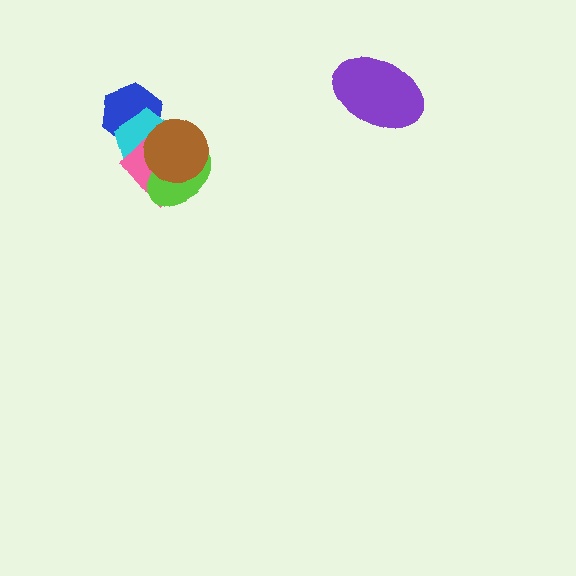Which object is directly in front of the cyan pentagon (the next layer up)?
The pink rectangle is directly in front of the cyan pentagon.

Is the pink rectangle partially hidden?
Yes, it is partially covered by another shape.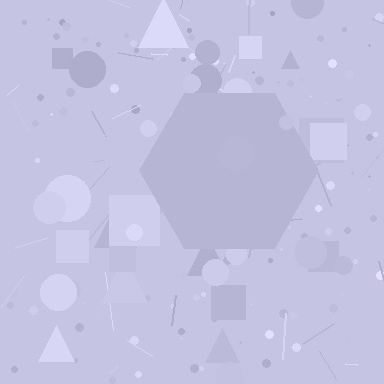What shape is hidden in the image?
A hexagon is hidden in the image.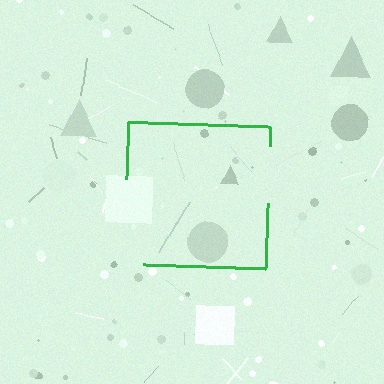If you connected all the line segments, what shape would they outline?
They would outline a square.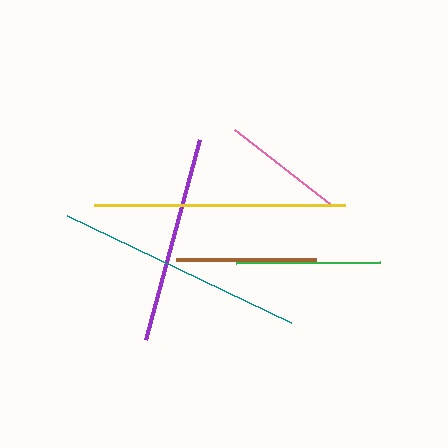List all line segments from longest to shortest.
From longest to shortest: yellow, teal, purple, green, brown, pink.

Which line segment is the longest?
The yellow line is the longest at approximately 251 pixels.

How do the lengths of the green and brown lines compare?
The green and brown lines are approximately the same length.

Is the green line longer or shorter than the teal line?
The teal line is longer than the green line.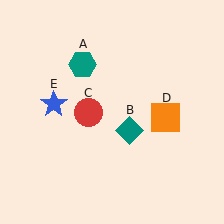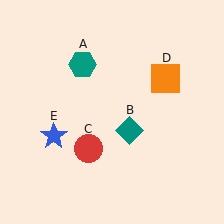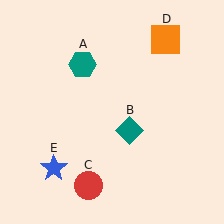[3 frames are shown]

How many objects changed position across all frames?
3 objects changed position: red circle (object C), orange square (object D), blue star (object E).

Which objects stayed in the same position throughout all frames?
Teal hexagon (object A) and teal diamond (object B) remained stationary.